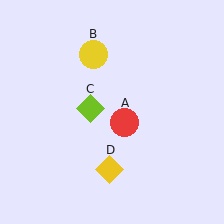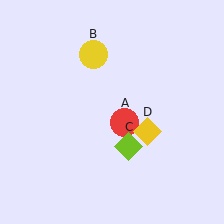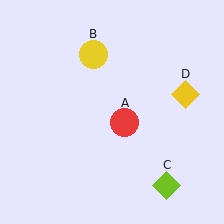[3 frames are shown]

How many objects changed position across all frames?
2 objects changed position: lime diamond (object C), yellow diamond (object D).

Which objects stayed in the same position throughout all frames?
Red circle (object A) and yellow circle (object B) remained stationary.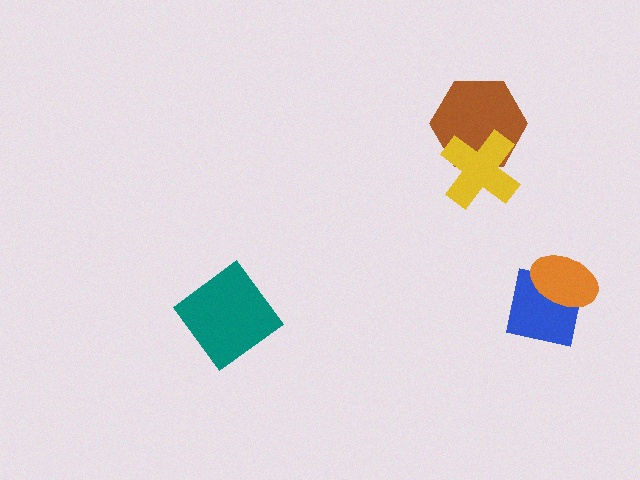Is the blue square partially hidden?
Yes, it is partially covered by another shape.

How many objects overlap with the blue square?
1 object overlaps with the blue square.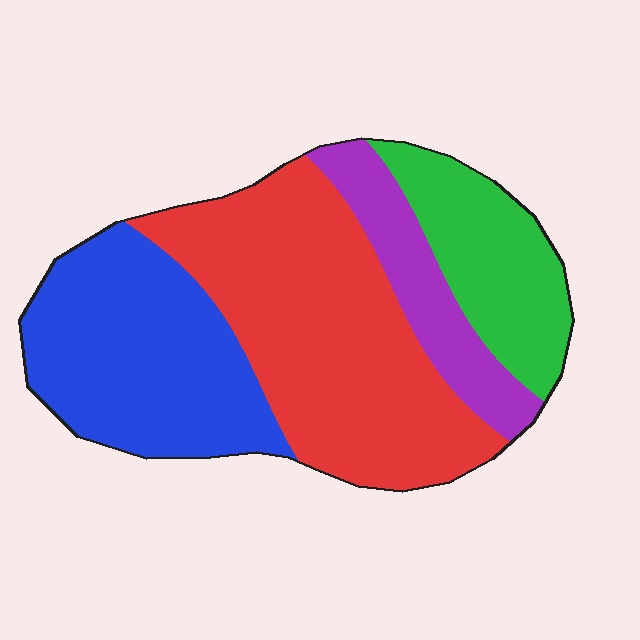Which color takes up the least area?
Purple, at roughly 15%.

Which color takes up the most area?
Red, at roughly 40%.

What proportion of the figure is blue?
Blue takes up about one third (1/3) of the figure.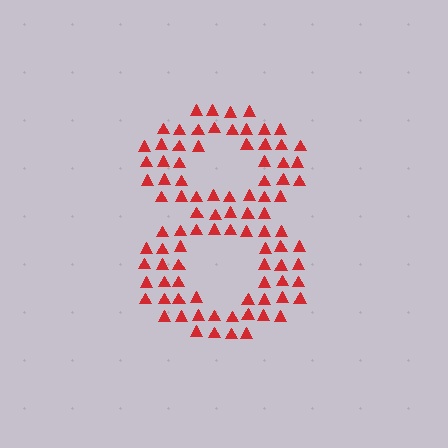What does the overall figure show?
The overall figure shows the digit 8.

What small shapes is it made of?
It is made of small triangles.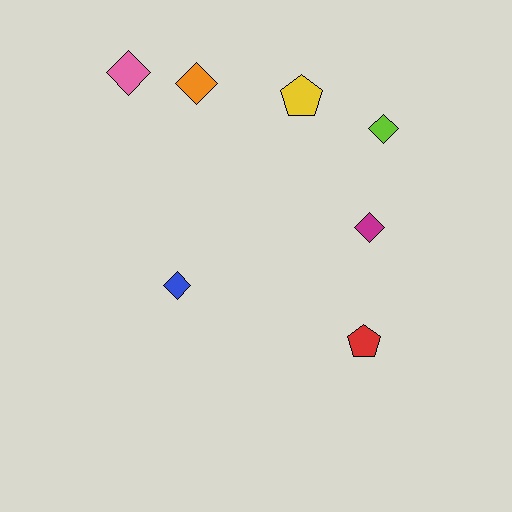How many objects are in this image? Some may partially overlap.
There are 7 objects.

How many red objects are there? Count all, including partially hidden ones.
There is 1 red object.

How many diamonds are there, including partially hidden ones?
There are 5 diamonds.